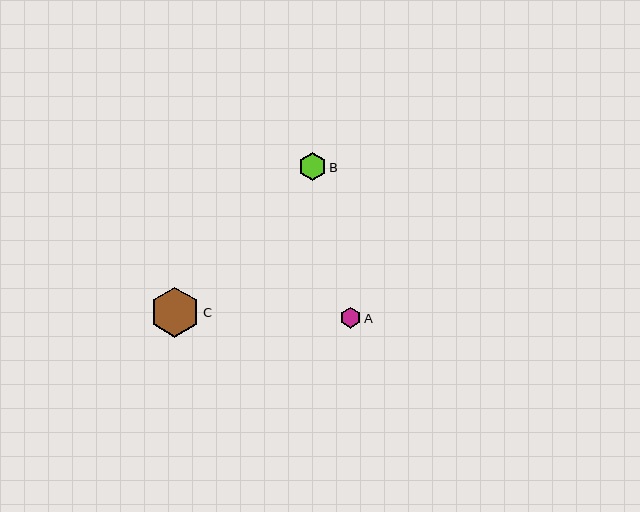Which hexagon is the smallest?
Hexagon A is the smallest with a size of approximately 21 pixels.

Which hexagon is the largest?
Hexagon C is the largest with a size of approximately 50 pixels.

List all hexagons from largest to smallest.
From largest to smallest: C, B, A.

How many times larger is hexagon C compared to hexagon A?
Hexagon C is approximately 2.4 times the size of hexagon A.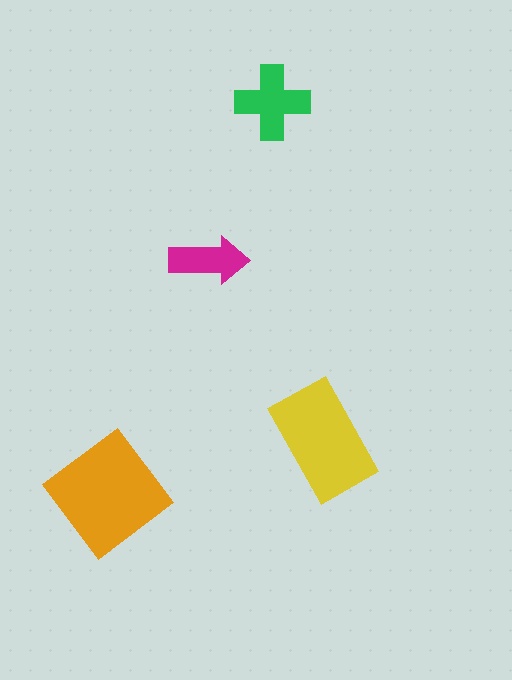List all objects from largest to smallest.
The orange diamond, the yellow rectangle, the green cross, the magenta arrow.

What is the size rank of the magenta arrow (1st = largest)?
4th.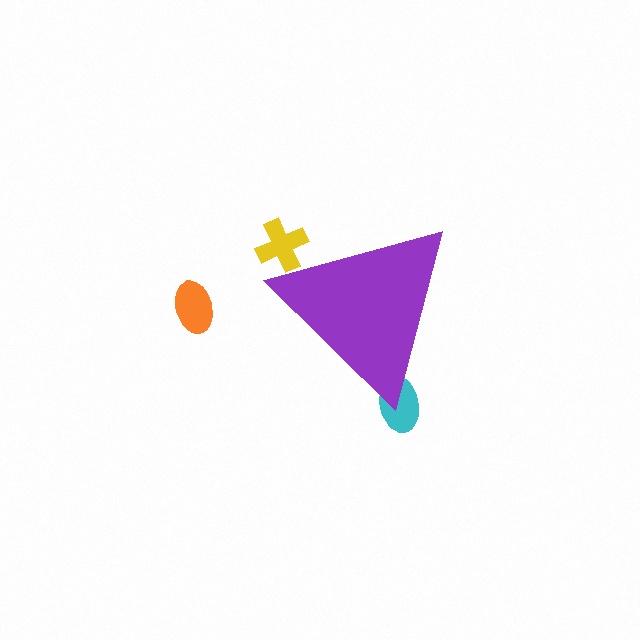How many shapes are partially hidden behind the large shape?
2 shapes are partially hidden.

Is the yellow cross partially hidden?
Yes, the yellow cross is partially hidden behind the purple triangle.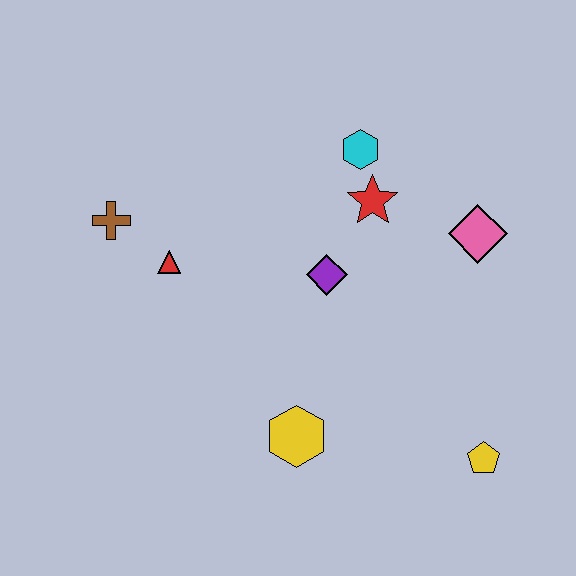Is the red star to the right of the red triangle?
Yes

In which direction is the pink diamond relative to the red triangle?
The pink diamond is to the right of the red triangle.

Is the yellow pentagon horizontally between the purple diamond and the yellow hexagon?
No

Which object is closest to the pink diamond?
The red star is closest to the pink diamond.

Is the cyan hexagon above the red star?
Yes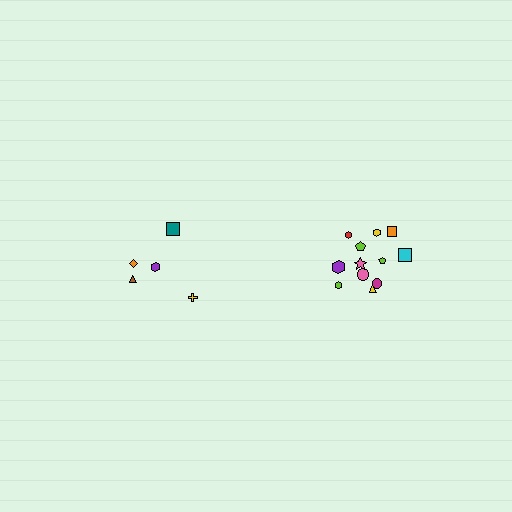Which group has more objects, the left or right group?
The right group.